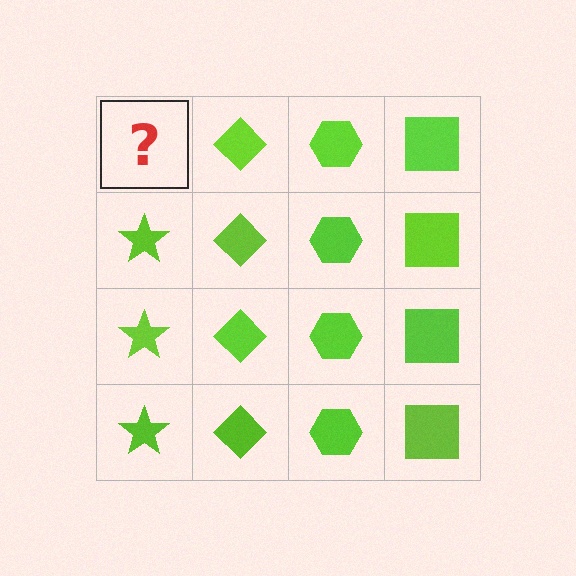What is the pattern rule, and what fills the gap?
The rule is that each column has a consistent shape. The gap should be filled with a lime star.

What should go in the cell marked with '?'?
The missing cell should contain a lime star.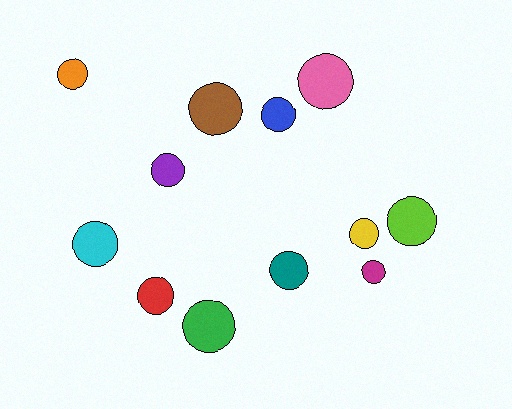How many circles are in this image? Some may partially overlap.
There are 12 circles.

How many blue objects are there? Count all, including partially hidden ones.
There is 1 blue object.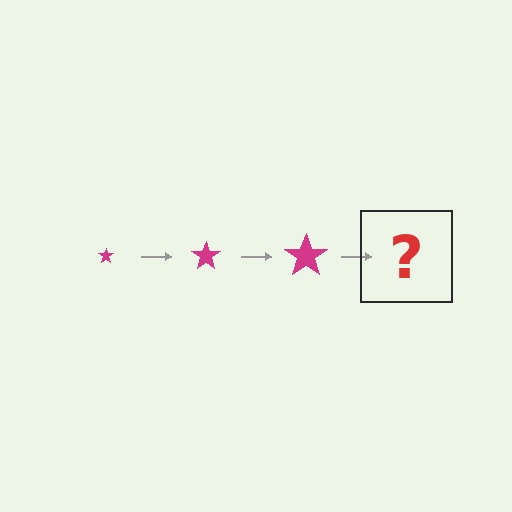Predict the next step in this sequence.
The next step is a magenta star, larger than the previous one.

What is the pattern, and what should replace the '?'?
The pattern is that the star gets progressively larger each step. The '?' should be a magenta star, larger than the previous one.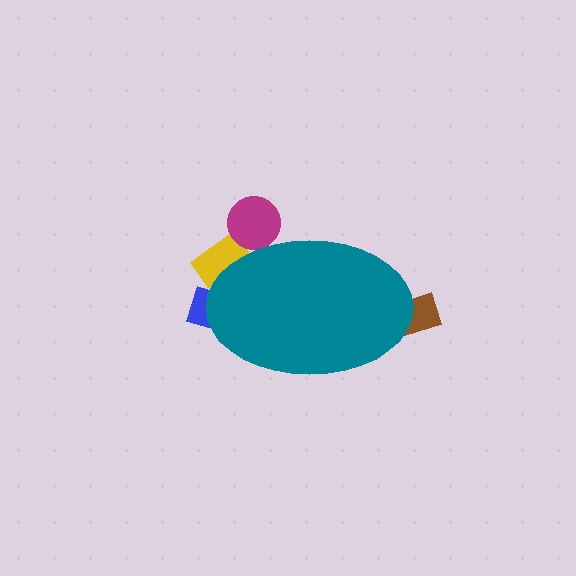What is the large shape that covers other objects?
A teal ellipse.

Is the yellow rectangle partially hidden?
Yes, the yellow rectangle is partially hidden behind the teal ellipse.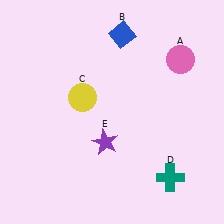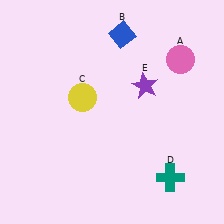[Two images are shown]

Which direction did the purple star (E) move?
The purple star (E) moved up.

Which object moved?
The purple star (E) moved up.